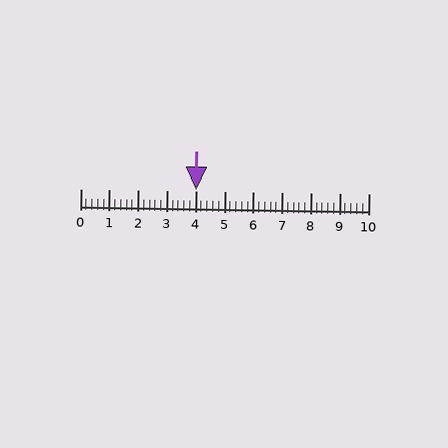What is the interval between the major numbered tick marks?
The major tick marks are spaced 1 units apart.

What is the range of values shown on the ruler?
The ruler shows values from 0 to 10.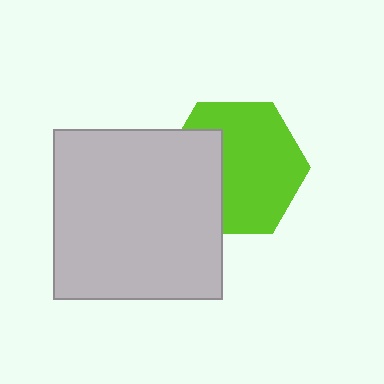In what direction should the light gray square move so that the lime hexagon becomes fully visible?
The light gray square should move left. That is the shortest direction to clear the overlap and leave the lime hexagon fully visible.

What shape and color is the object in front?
The object in front is a light gray square.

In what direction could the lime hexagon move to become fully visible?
The lime hexagon could move right. That would shift it out from behind the light gray square entirely.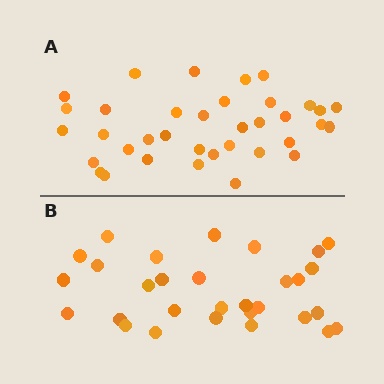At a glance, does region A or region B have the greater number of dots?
Region A (the top region) has more dots.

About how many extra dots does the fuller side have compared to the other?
Region A has about 6 more dots than region B.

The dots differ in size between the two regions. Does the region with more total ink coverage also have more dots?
No. Region B has more total ink coverage because its dots are larger, but region A actually contains more individual dots. Total area can be misleading — the number of items is what matters here.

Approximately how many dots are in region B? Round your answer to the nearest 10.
About 30 dots.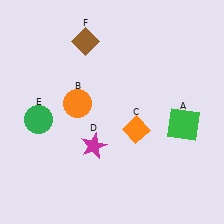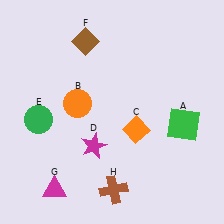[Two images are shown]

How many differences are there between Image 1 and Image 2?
There are 2 differences between the two images.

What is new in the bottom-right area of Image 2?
A brown cross (H) was added in the bottom-right area of Image 2.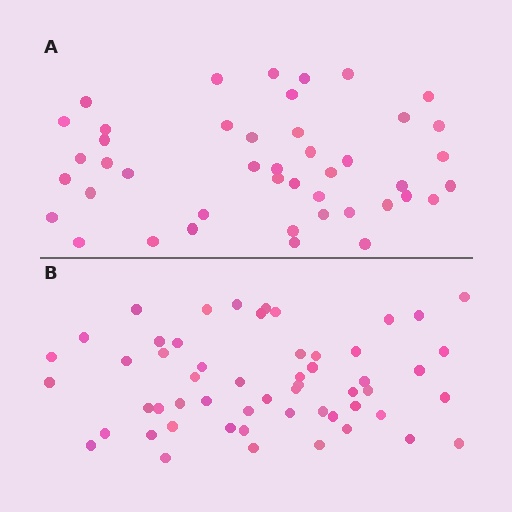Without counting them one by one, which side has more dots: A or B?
Region B (the bottom region) has more dots.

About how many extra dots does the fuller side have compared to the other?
Region B has roughly 12 or so more dots than region A.